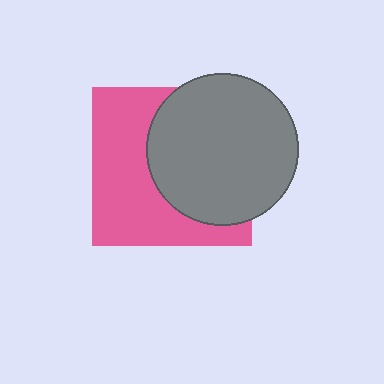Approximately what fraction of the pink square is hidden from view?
Roughly 50% of the pink square is hidden behind the gray circle.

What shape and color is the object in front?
The object in front is a gray circle.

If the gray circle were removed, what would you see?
You would see the complete pink square.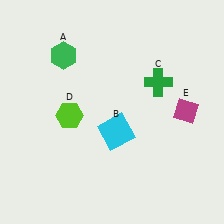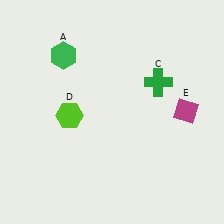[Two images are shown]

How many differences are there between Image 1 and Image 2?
There is 1 difference between the two images.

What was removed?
The cyan square (B) was removed in Image 2.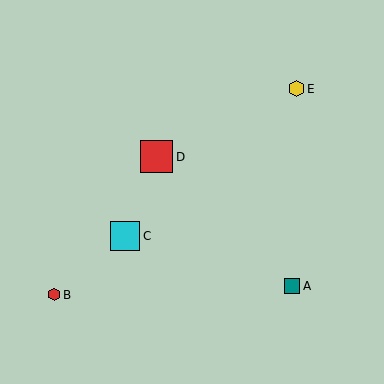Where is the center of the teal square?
The center of the teal square is at (292, 286).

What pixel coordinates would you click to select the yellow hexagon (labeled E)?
Click at (296, 89) to select the yellow hexagon E.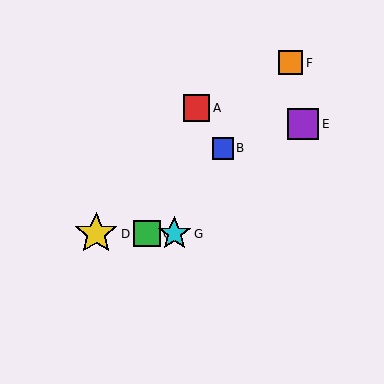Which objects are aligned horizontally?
Objects C, D, G are aligned horizontally.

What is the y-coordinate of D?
Object D is at y≈234.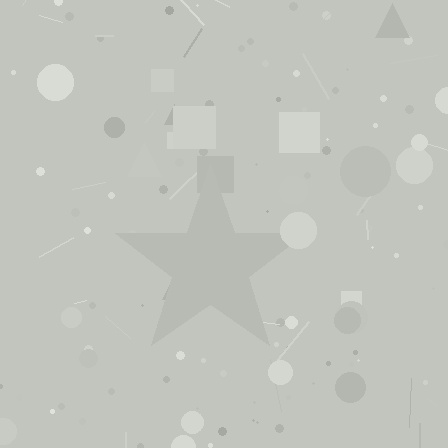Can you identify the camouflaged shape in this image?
The camouflaged shape is a star.